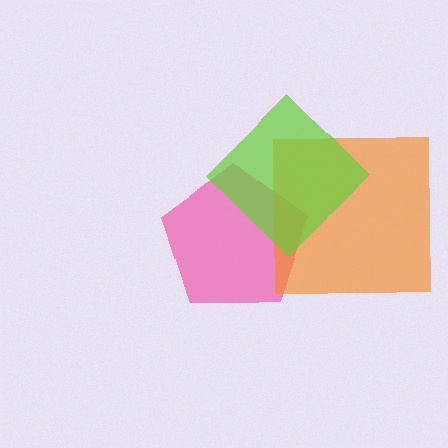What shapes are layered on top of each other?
The layered shapes are: a pink pentagon, an orange square, a lime diamond.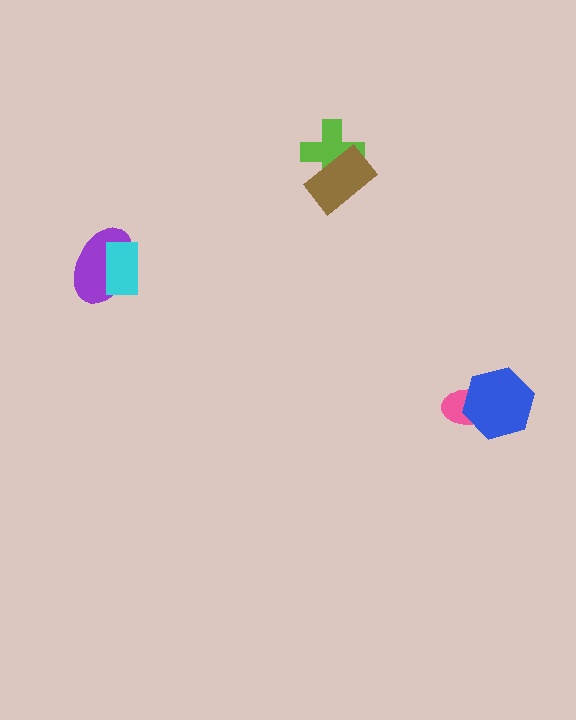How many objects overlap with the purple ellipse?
1 object overlaps with the purple ellipse.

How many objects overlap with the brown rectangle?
1 object overlaps with the brown rectangle.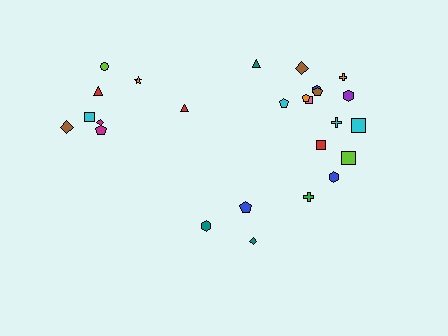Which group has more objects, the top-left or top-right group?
The top-right group.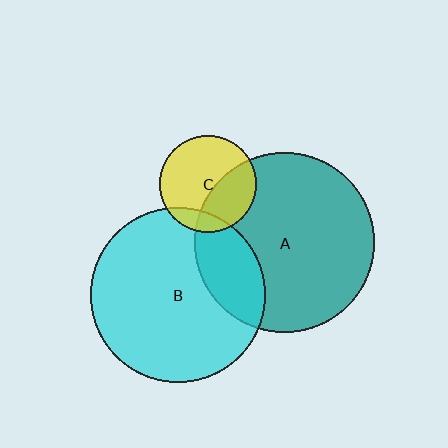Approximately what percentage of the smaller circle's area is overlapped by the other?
Approximately 20%.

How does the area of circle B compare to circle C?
Approximately 3.2 times.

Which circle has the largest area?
Circle A (teal).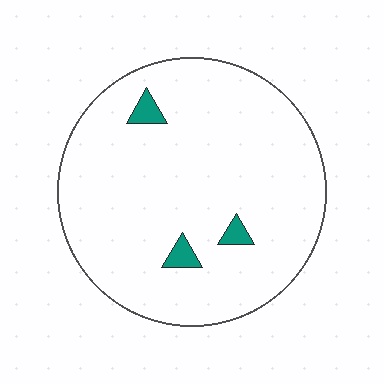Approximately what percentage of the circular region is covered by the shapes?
Approximately 5%.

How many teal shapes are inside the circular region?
3.